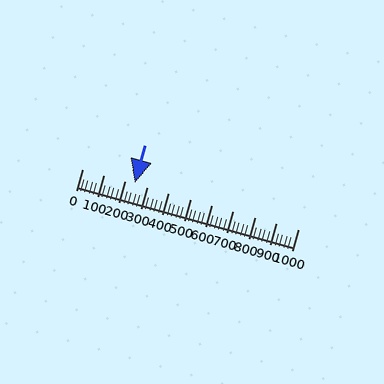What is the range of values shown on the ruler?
The ruler shows values from 0 to 1000.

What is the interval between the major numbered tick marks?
The major tick marks are spaced 100 units apart.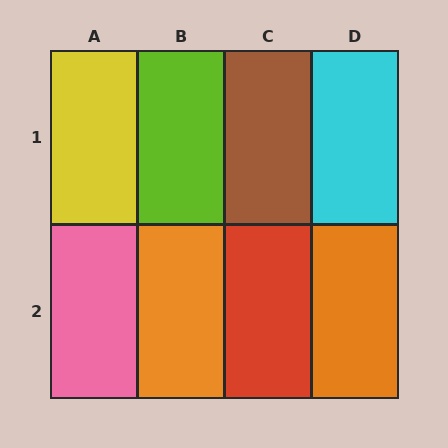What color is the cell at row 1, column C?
Brown.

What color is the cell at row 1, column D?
Cyan.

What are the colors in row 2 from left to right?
Pink, orange, red, orange.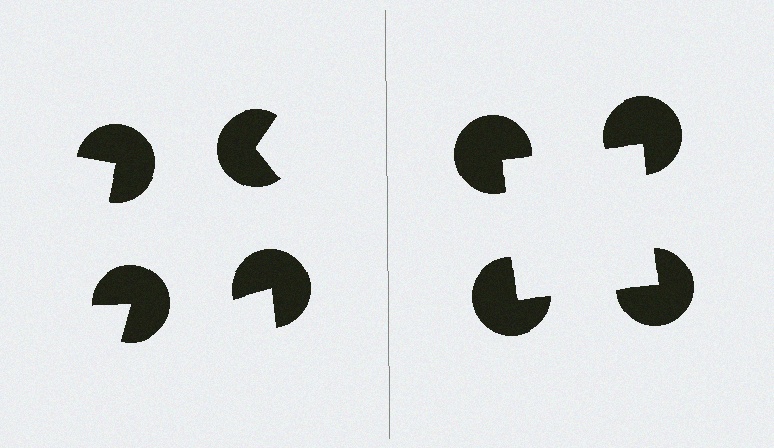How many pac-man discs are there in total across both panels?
8 — 4 on each side.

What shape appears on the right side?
An illusory square.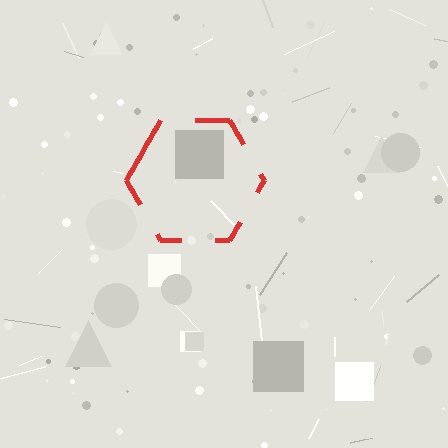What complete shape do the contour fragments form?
The contour fragments form a hexagon.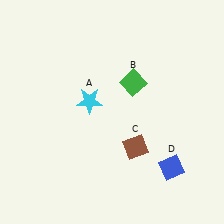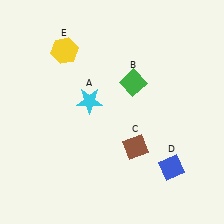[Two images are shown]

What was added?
A yellow hexagon (E) was added in Image 2.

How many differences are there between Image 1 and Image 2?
There is 1 difference between the two images.